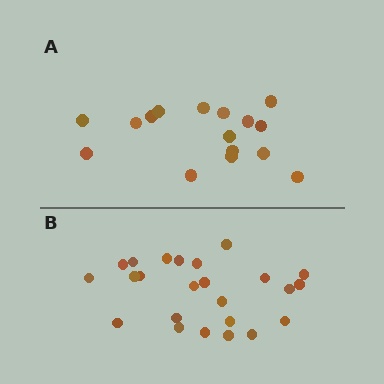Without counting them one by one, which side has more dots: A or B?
Region B (the bottom region) has more dots.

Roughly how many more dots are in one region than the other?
Region B has roughly 8 or so more dots than region A.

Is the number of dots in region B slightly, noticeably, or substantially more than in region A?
Region B has substantially more. The ratio is roughly 1.5 to 1.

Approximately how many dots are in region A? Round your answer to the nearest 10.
About 20 dots. (The exact count is 16, which rounds to 20.)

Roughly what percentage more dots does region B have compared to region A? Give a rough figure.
About 50% more.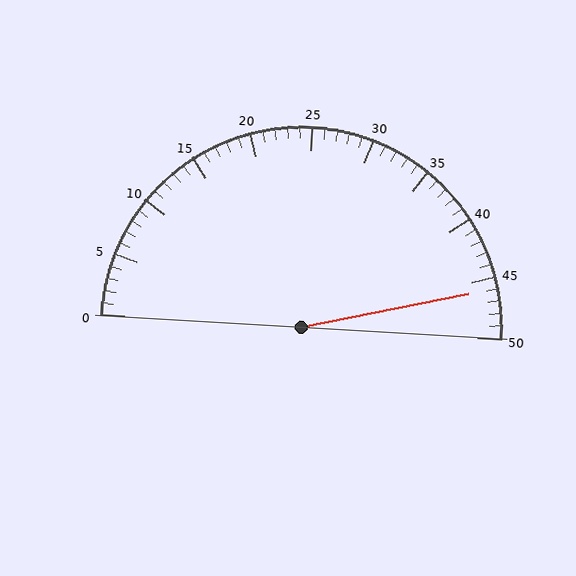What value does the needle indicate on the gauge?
The needle indicates approximately 46.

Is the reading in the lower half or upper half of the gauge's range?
The reading is in the upper half of the range (0 to 50).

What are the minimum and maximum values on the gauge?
The gauge ranges from 0 to 50.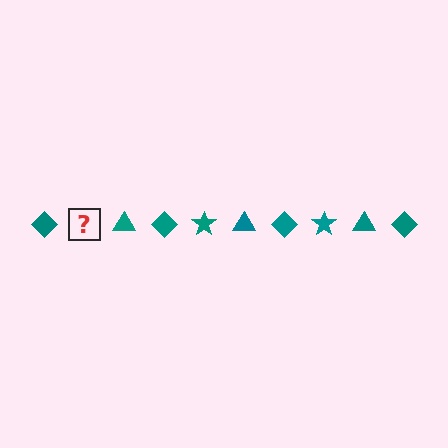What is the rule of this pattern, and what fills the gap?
The rule is that the pattern cycles through diamond, star, triangle shapes in teal. The gap should be filled with a teal star.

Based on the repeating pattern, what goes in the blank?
The blank should be a teal star.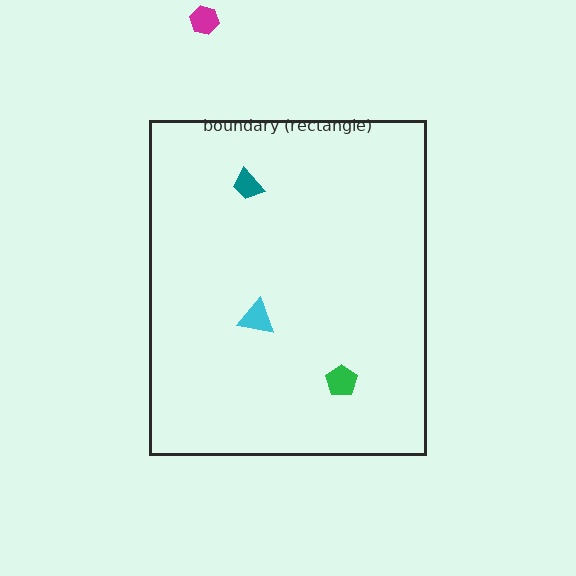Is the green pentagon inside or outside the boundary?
Inside.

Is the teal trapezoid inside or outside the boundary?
Inside.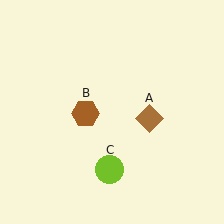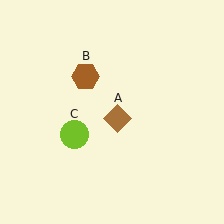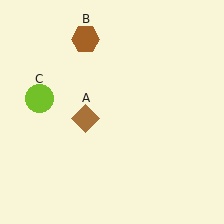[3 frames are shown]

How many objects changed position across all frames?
3 objects changed position: brown diamond (object A), brown hexagon (object B), lime circle (object C).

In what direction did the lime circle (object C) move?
The lime circle (object C) moved up and to the left.